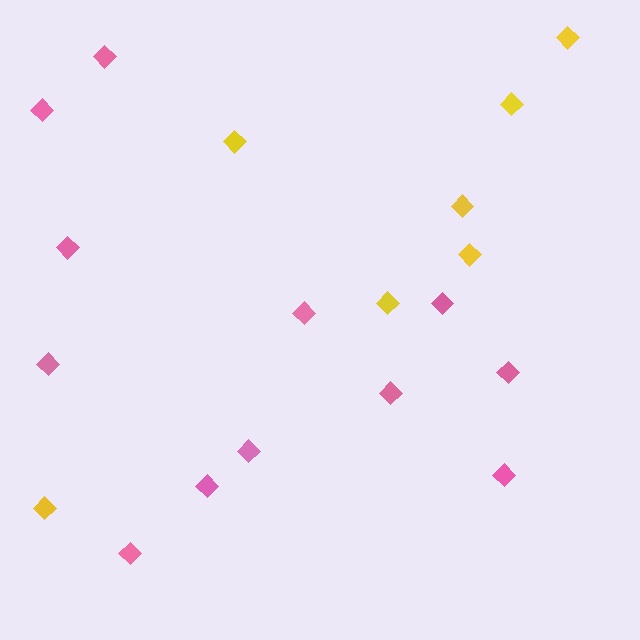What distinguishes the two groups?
There are 2 groups: one group of yellow diamonds (7) and one group of pink diamonds (12).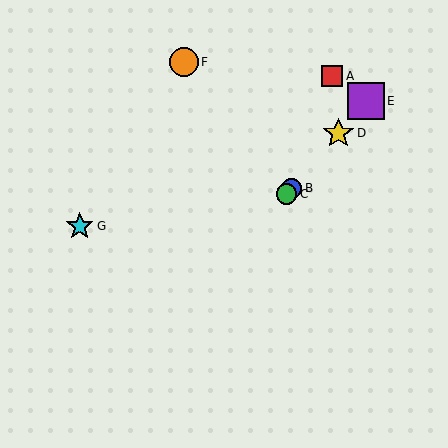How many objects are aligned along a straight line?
4 objects (B, C, D, E) are aligned along a straight line.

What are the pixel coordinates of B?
Object B is at (292, 188).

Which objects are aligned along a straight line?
Objects B, C, D, E are aligned along a straight line.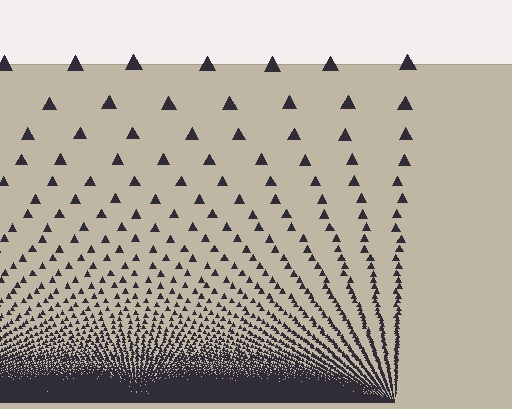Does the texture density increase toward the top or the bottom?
Density increases toward the bottom.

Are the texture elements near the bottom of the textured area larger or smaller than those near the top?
Smaller. The gradient is inverted — elements near the bottom are smaller and denser.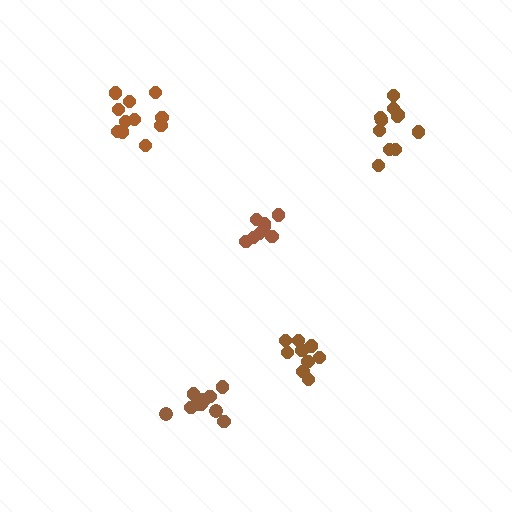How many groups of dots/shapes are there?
There are 5 groups.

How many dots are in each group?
Group 1: 9 dots, Group 2: 12 dots, Group 3: 12 dots, Group 4: 11 dots, Group 5: 8 dots (52 total).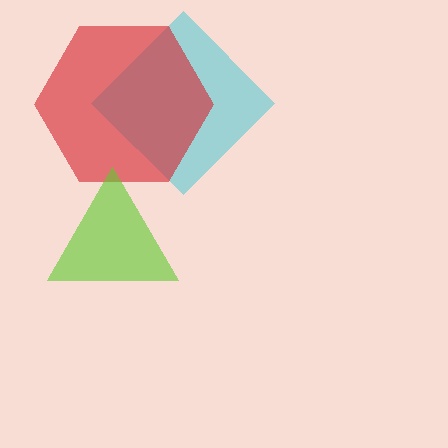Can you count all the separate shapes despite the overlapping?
Yes, there are 3 separate shapes.